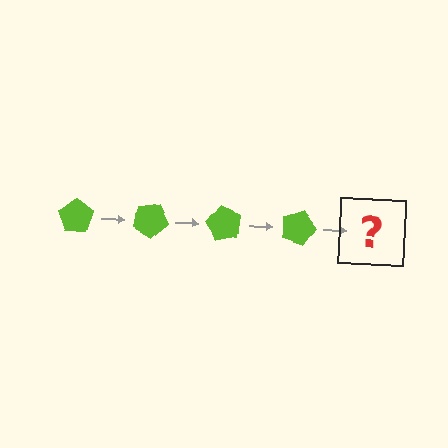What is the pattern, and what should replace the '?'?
The pattern is that the pentagon rotates 30 degrees each step. The '?' should be a lime pentagon rotated 120 degrees.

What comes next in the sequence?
The next element should be a lime pentagon rotated 120 degrees.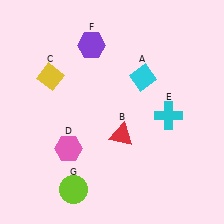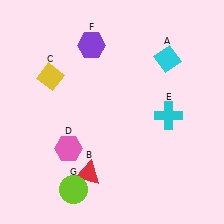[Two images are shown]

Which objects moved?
The objects that moved are: the cyan diamond (A), the red triangle (B).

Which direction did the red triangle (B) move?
The red triangle (B) moved down.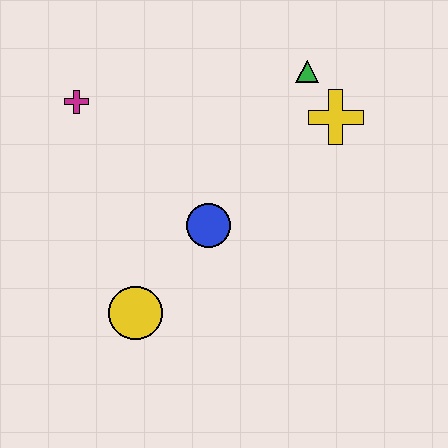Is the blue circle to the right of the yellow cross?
No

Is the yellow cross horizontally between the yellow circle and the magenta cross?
No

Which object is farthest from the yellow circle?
The green triangle is farthest from the yellow circle.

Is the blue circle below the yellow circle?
No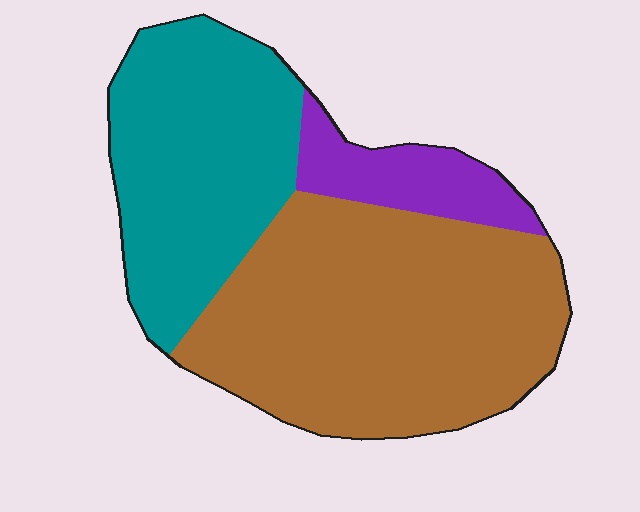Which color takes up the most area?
Brown, at roughly 55%.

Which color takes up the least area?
Purple, at roughly 10%.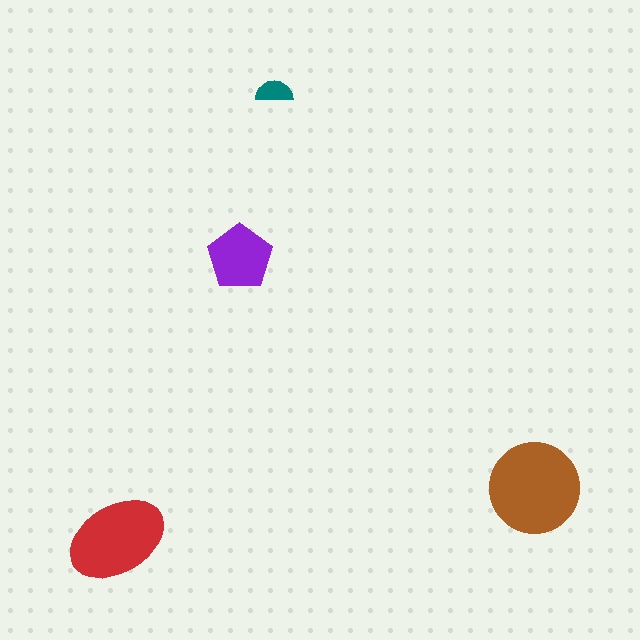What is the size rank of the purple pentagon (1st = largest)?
3rd.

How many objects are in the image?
There are 4 objects in the image.